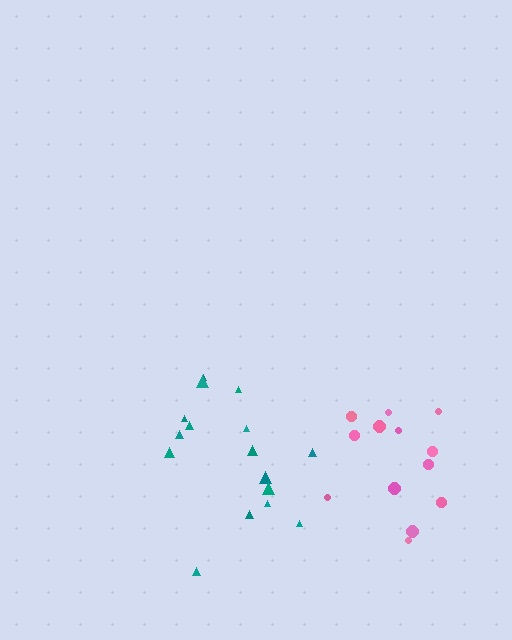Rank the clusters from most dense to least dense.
pink, teal.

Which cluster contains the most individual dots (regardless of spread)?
Teal (16).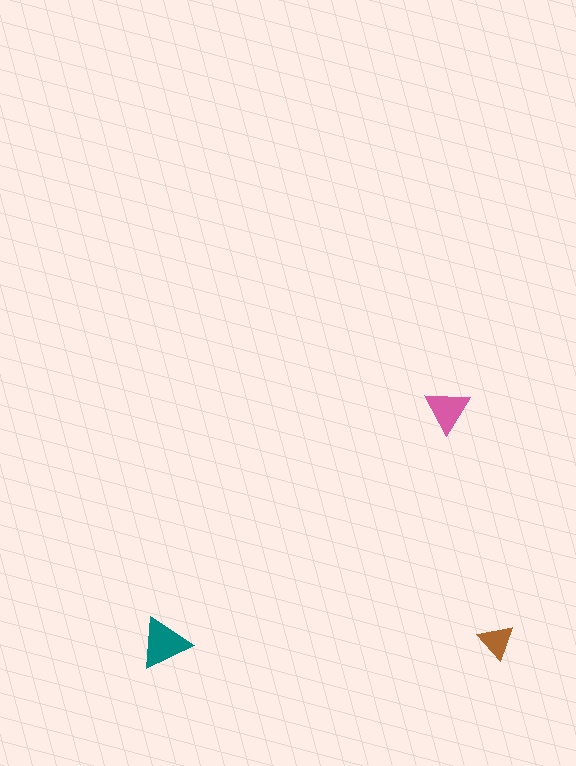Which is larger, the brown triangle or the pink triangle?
The pink one.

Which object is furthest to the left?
The teal triangle is leftmost.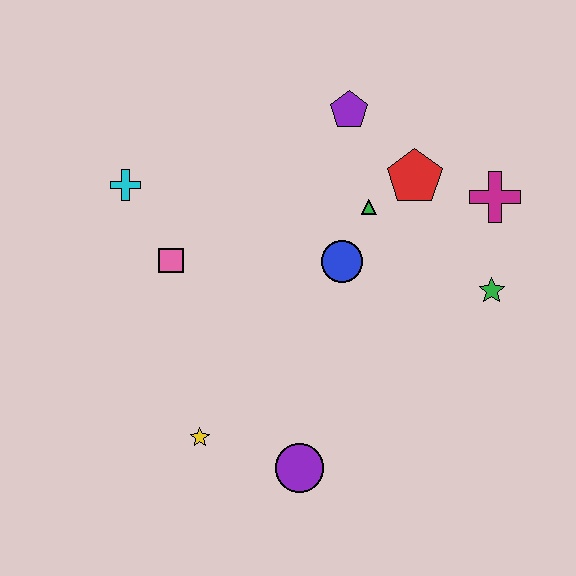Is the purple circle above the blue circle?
No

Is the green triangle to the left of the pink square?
No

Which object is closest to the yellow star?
The purple circle is closest to the yellow star.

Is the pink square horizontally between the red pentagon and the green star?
No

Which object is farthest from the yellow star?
The magenta cross is farthest from the yellow star.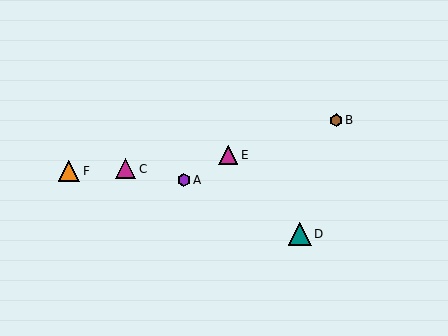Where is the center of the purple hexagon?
The center of the purple hexagon is at (184, 180).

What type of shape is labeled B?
Shape B is a brown hexagon.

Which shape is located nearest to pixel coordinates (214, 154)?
The magenta triangle (labeled E) at (228, 155) is nearest to that location.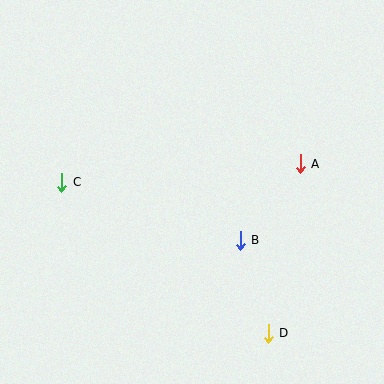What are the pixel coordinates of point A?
Point A is at (300, 164).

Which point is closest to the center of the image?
Point B at (240, 240) is closest to the center.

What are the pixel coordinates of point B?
Point B is at (240, 240).